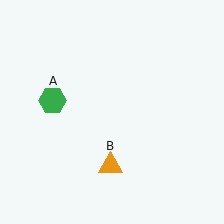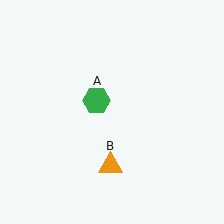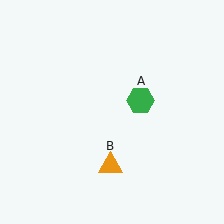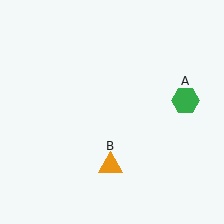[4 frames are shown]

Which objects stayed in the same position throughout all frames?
Orange triangle (object B) remained stationary.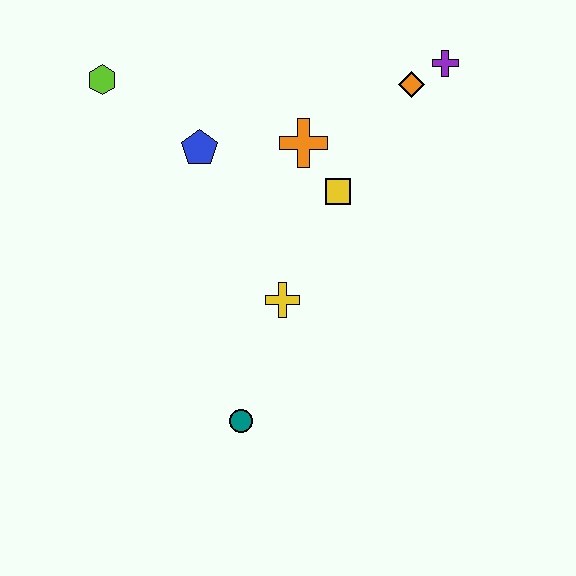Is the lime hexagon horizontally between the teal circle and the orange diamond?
No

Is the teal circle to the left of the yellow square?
Yes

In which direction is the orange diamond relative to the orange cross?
The orange diamond is to the right of the orange cross.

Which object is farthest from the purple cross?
The teal circle is farthest from the purple cross.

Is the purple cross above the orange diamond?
Yes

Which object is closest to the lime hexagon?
The blue pentagon is closest to the lime hexagon.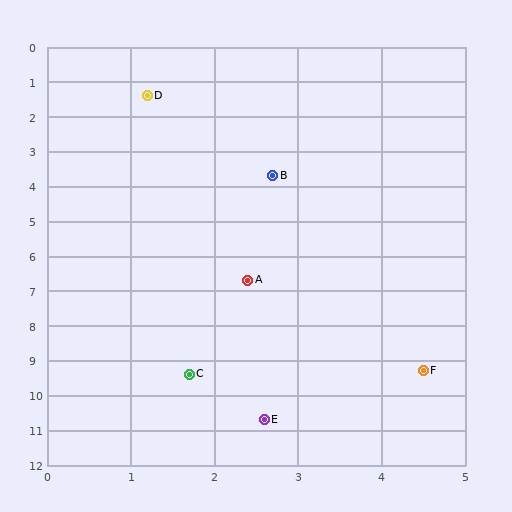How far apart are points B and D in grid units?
Points B and D are about 2.7 grid units apart.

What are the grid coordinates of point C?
Point C is at approximately (1.7, 9.4).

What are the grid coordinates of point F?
Point F is at approximately (4.5, 9.3).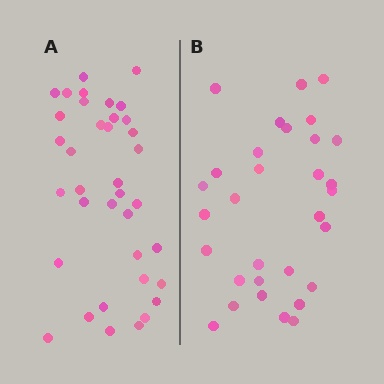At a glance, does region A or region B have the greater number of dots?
Region A (the left region) has more dots.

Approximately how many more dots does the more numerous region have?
Region A has about 6 more dots than region B.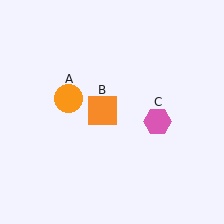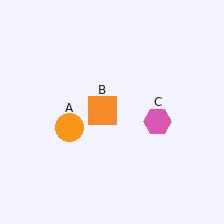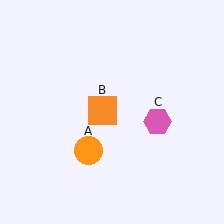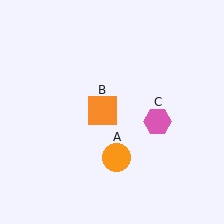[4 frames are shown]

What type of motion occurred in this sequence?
The orange circle (object A) rotated counterclockwise around the center of the scene.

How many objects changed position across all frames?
1 object changed position: orange circle (object A).